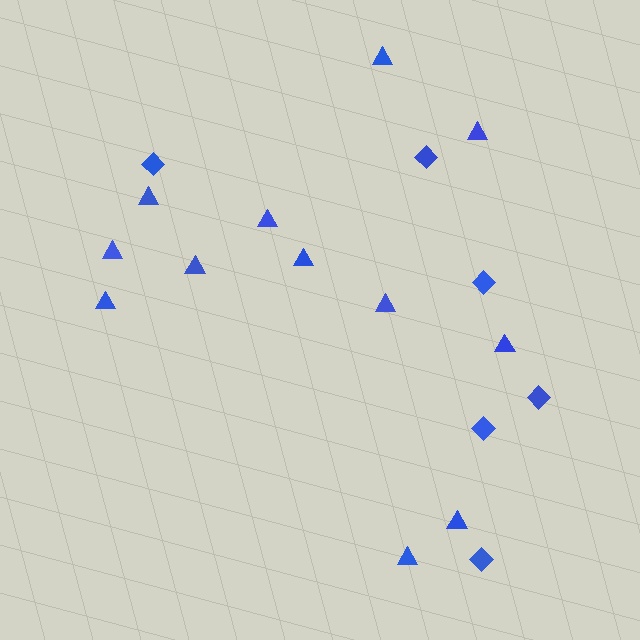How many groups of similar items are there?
There are 2 groups: one group of triangles (12) and one group of diamonds (6).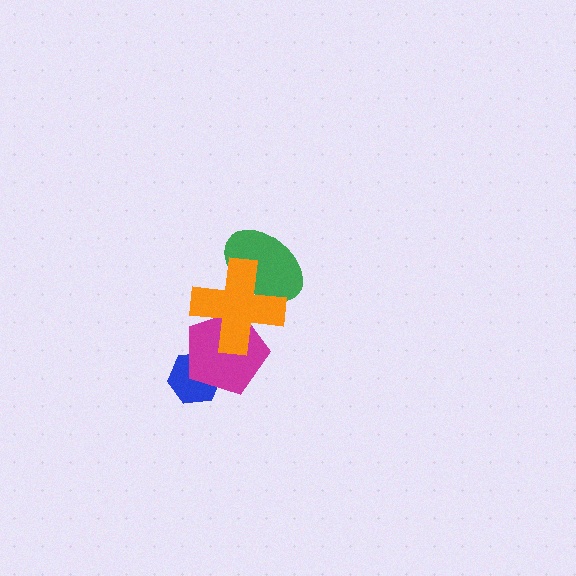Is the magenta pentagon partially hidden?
Yes, it is partially covered by another shape.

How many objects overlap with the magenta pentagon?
2 objects overlap with the magenta pentagon.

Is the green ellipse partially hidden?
Yes, it is partially covered by another shape.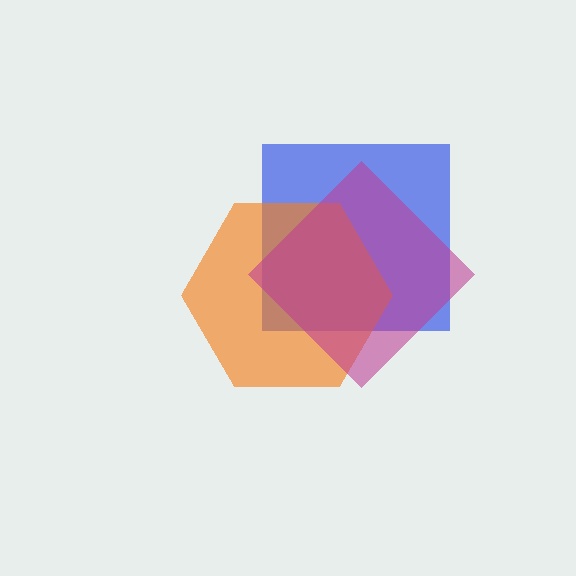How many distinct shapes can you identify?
There are 3 distinct shapes: a blue square, an orange hexagon, a magenta diamond.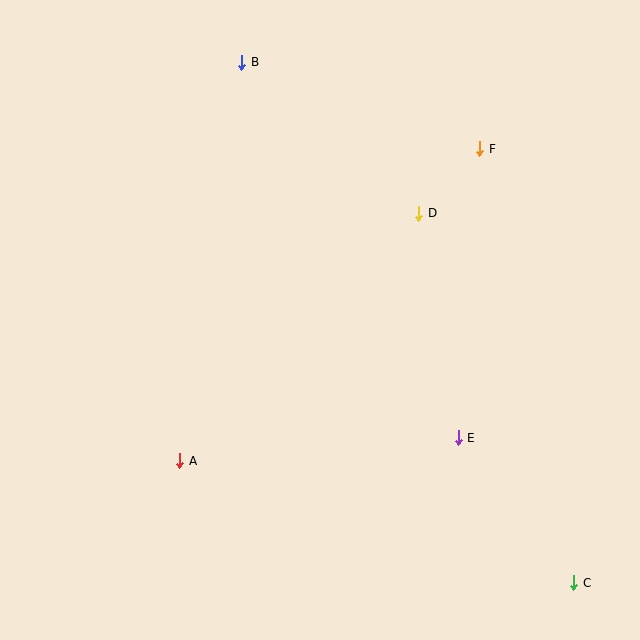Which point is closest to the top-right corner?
Point F is closest to the top-right corner.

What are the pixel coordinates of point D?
Point D is at (419, 213).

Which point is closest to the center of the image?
Point D at (419, 213) is closest to the center.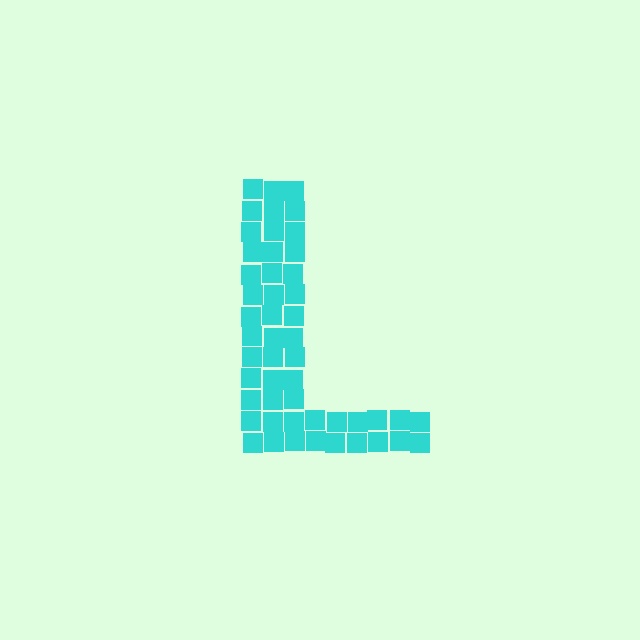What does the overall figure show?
The overall figure shows the letter L.